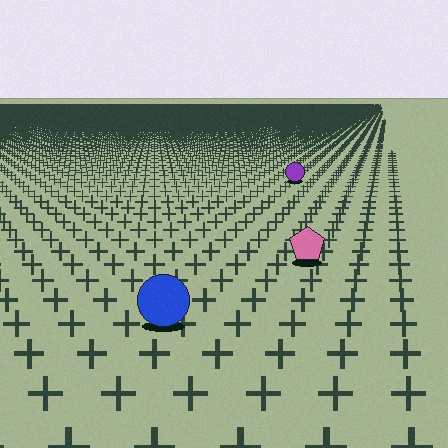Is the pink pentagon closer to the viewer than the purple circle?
Yes. The pink pentagon is closer — you can tell from the texture gradient: the ground texture is coarser near it.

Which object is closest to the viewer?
The blue circle is closest. The texture marks near it are larger and more spread out.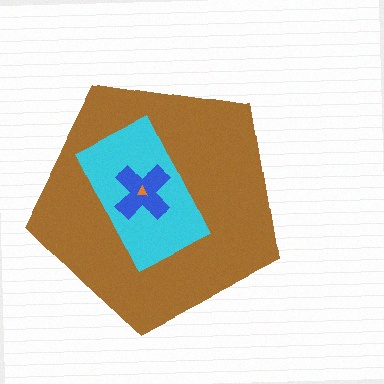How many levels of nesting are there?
4.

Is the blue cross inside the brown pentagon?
Yes.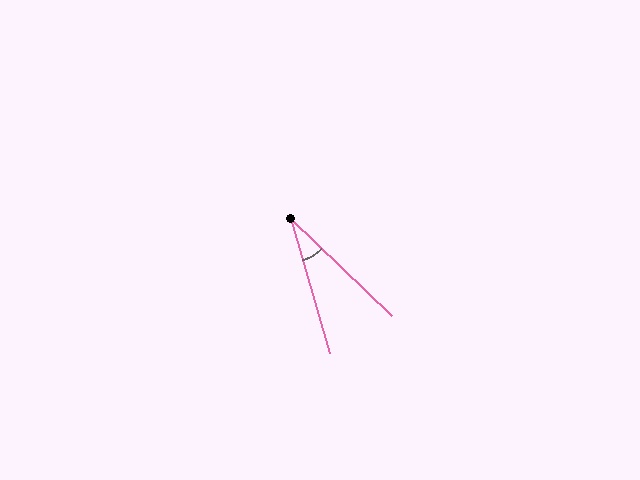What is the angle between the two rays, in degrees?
Approximately 30 degrees.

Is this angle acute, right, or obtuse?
It is acute.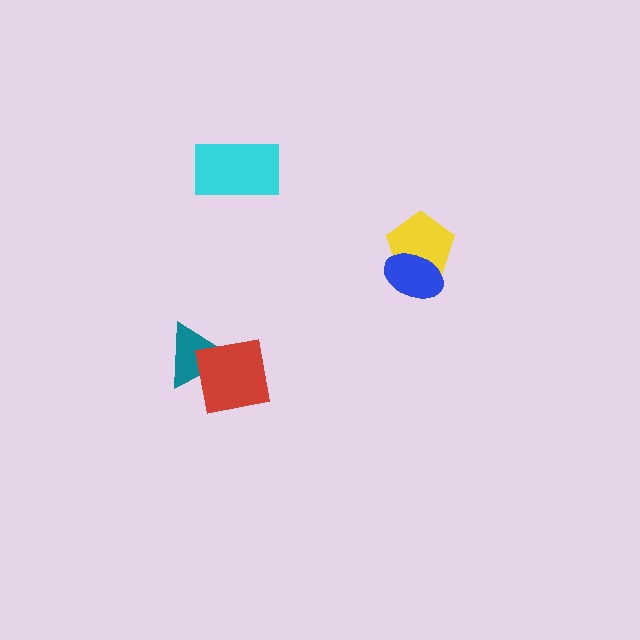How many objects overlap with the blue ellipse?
1 object overlaps with the blue ellipse.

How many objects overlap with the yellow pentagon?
1 object overlaps with the yellow pentagon.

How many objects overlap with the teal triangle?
1 object overlaps with the teal triangle.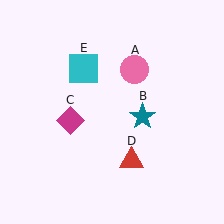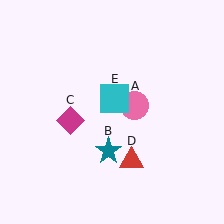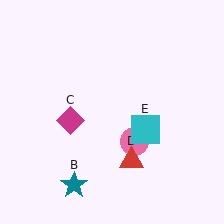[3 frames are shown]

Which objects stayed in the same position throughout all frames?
Magenta diamond (object C) and red triangle (object D) remained stationary.